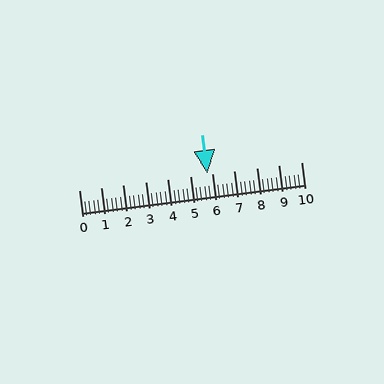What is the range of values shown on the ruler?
The ruler shows values from 0 to 10.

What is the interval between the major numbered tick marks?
The major tick marks are spaced 1 units apart.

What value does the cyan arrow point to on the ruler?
The cyan arrow points to approximately 5.8.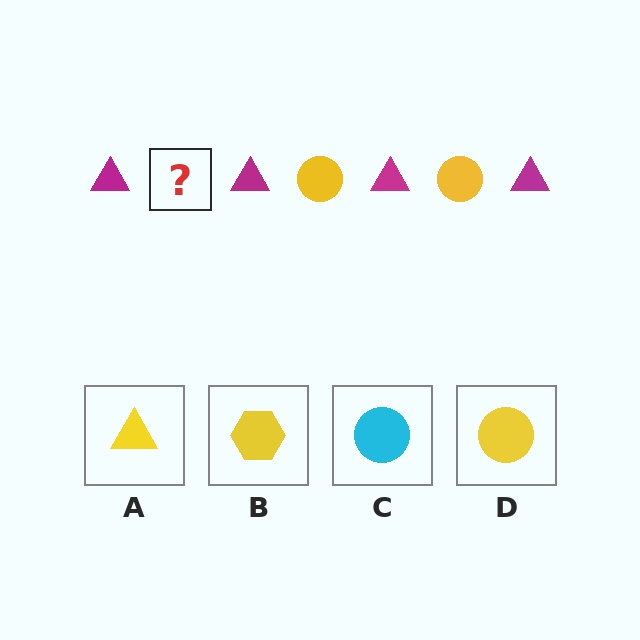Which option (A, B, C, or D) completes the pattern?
D.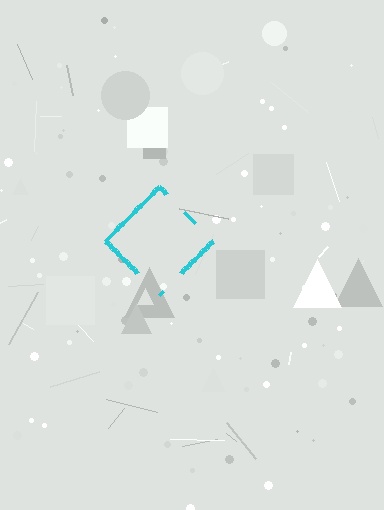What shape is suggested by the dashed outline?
The dashed outline suggests a diamond.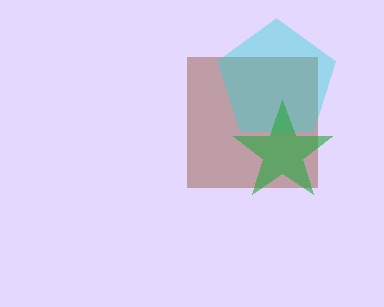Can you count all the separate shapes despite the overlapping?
Yes, there are 3 separate shapes.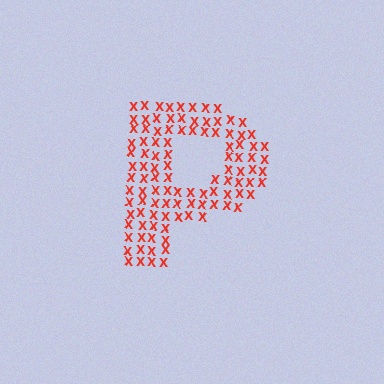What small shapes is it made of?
It is made of small letter X's.